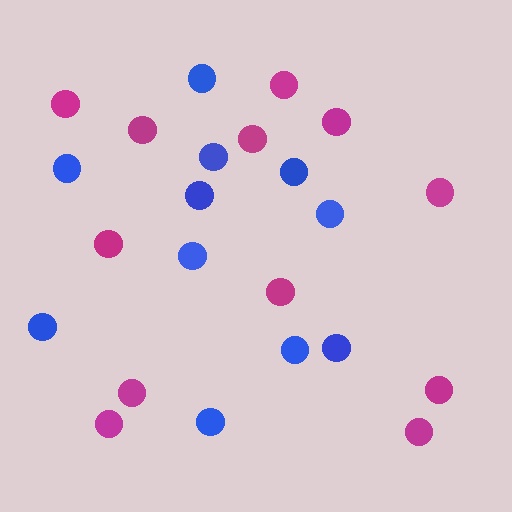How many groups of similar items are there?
There are 2 groups: one group of magenta circles (12) and one group of blue circles (11).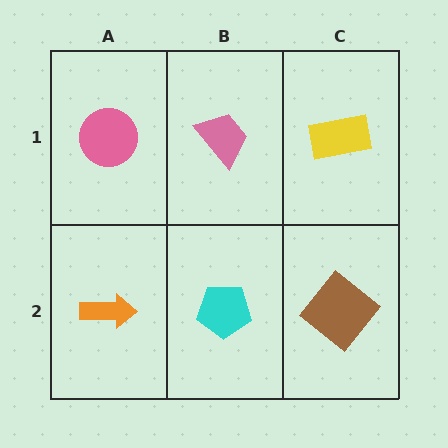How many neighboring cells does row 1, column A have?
2.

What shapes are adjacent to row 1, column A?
An orange arrow (row 2, column A), a pink trapezoid (row 1, column B).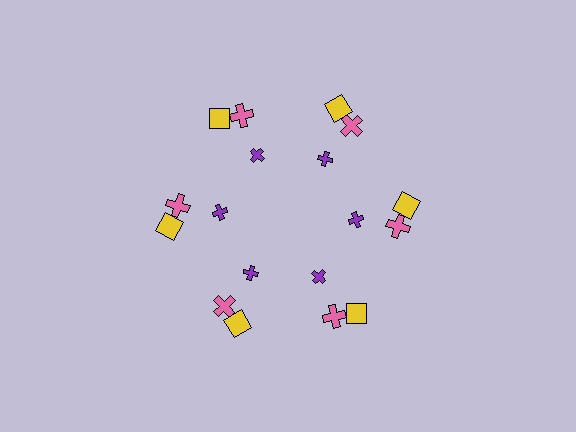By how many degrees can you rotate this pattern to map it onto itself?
The pattern maps onto itself every 60 degrees of rotation.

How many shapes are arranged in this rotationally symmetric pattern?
There are 18 shapes, arranged in 6 groups of 3.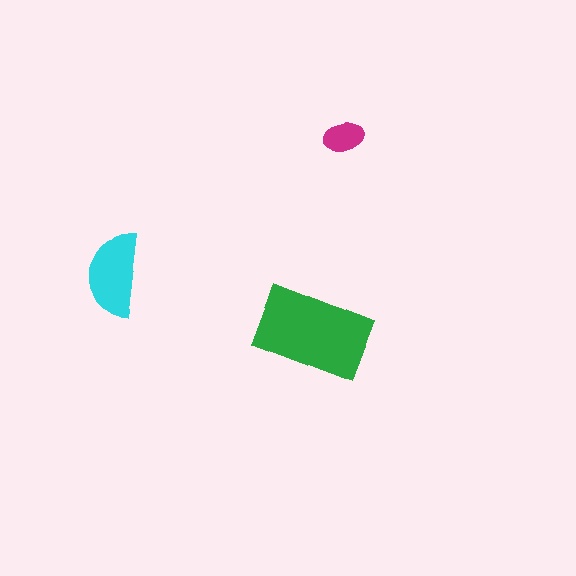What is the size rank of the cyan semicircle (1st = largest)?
2nd.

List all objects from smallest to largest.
The magenta ellipse, the cyan semicircle, the green rectangle.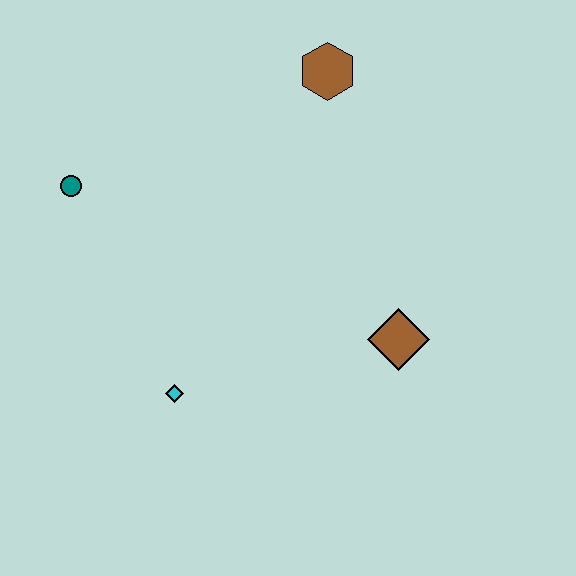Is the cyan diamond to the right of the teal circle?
Yes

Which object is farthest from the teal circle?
The brown diamond is farthest from the teal circle.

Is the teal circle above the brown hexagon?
No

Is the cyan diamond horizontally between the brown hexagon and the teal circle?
Yes